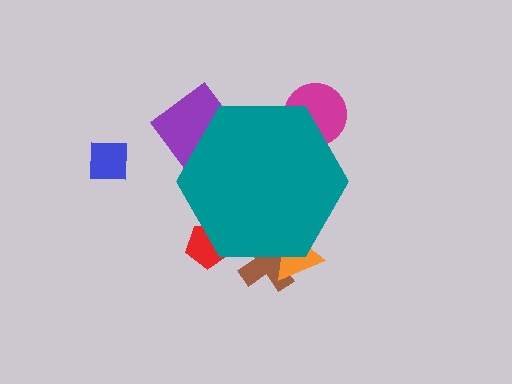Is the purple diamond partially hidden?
Yes, the purple diamond is partially hidden behind the teal hexagon.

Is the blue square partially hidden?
No, the blue square is fully visible.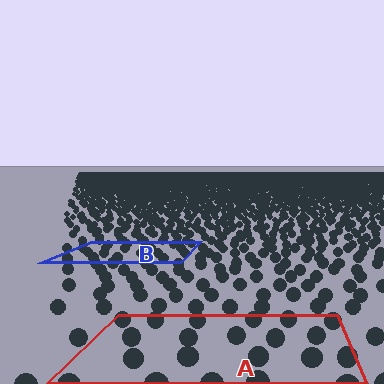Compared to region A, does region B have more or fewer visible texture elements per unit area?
Region B has more texture elements per unit area — they are packed more densely because it is farther away.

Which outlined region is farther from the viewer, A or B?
Region B is farther from the viewer — the texture elements inside it appear smaller and more densely packed.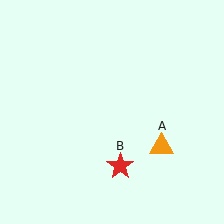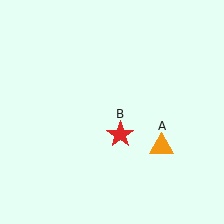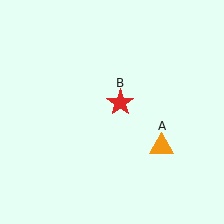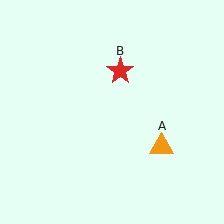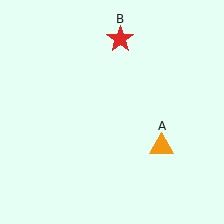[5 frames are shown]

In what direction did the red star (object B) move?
The red star (object B) moved up.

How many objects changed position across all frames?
1 object changed position: red star (object B).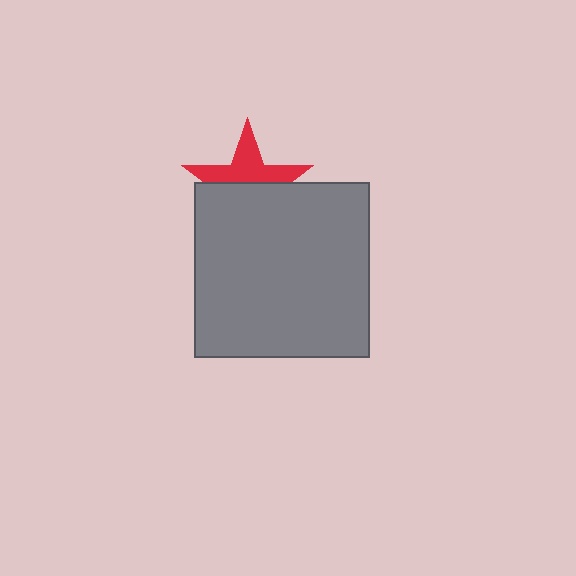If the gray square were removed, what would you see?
You would see the complete red star.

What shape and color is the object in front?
The object in front is a gray square.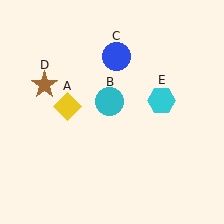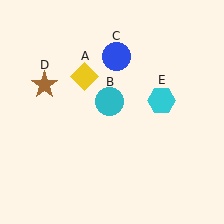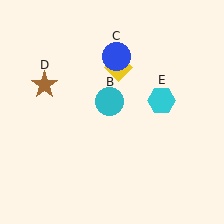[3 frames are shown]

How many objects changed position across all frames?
1 object changed position: yellow diamond (object A).